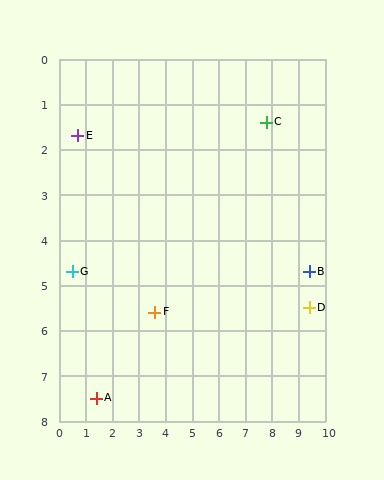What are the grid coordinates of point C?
Point C is at approximately (7.8, 1.4).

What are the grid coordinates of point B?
Point B is at approximately (9.4, 4.7).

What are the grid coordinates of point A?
Point A is at approximately (1.4, 7.5).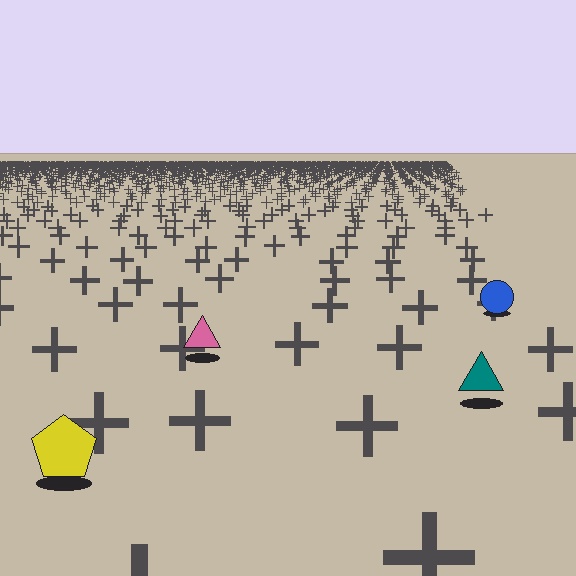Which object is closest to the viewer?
The yellow pentagon is closest. The texture marks near it are larger and more spread out.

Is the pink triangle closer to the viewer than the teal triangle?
No. The teal triangle is closer — you can tell from the texture gradient: the ground texture is coarser near it.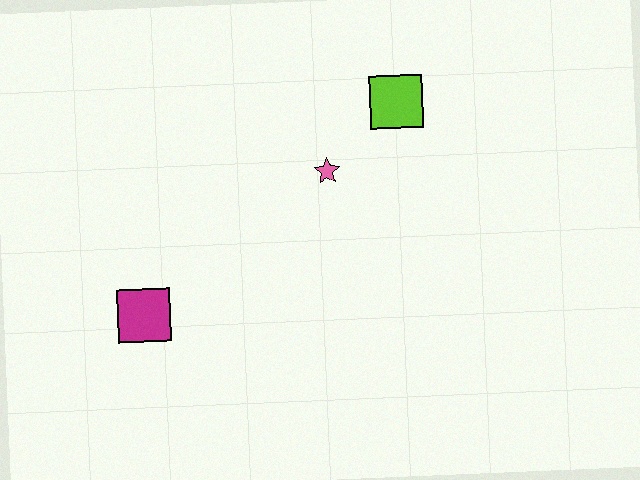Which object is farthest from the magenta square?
The lime square is farthest from the magenta square.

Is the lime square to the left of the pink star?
No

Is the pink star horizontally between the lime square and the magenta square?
Yes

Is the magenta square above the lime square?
No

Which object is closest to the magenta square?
The pink star is closest to the magenta square.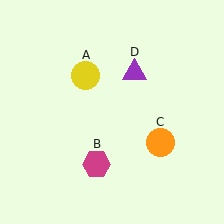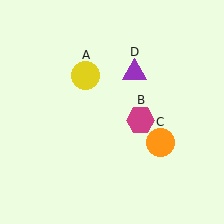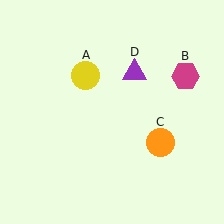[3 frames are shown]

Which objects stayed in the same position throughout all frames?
Yellow circle (object A) and orange circle (object C) and purple triangle (object D) remained stationary.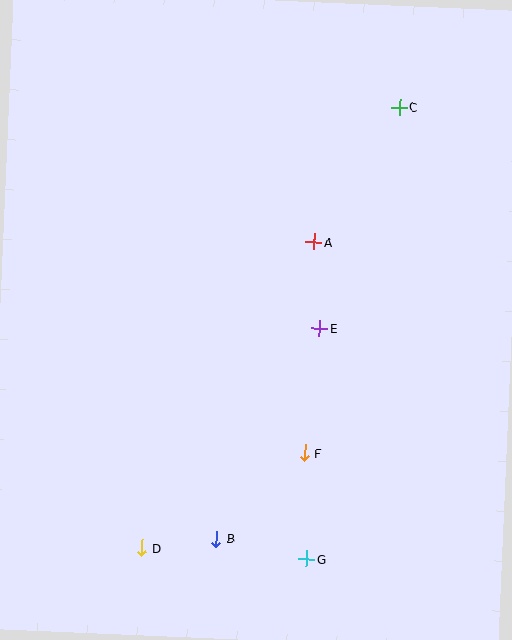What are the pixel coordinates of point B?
Point B is at (216, 539).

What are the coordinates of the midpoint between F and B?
The midpoint between F and B is at (260, 496).